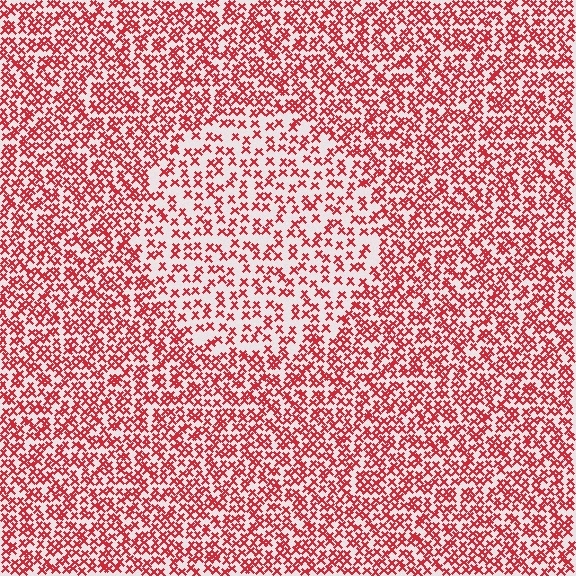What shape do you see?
I see a circle.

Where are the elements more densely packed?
The elements are more densely packed outside the circle boundary.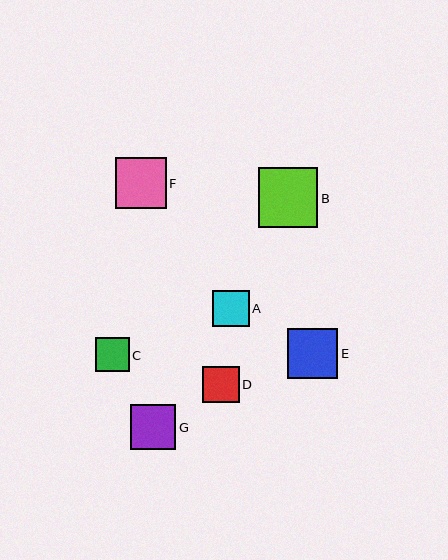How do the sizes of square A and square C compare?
Square A and square C are approximately the same size.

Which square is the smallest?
Square C is the smallest with a size of approximately 34 pixels.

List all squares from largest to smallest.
From largest to smallest: B, F, E, G, D, A, C.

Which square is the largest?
Square B is the largest with a size of approximately 60 pixels.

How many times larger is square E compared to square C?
Square E is approximately 1.5 times the size of square C.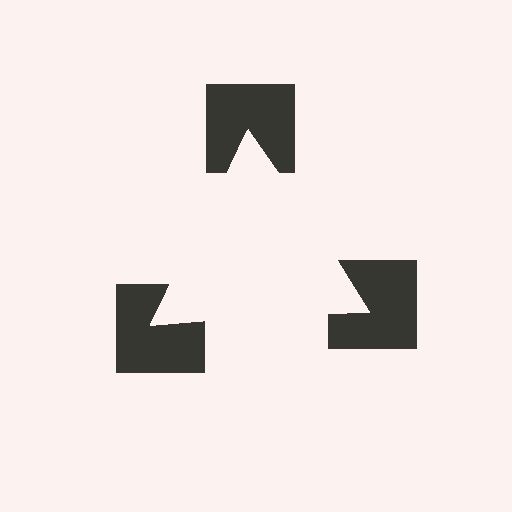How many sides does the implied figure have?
3 sides.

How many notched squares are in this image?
There are 3 — one at each vertex of the illusory triangle.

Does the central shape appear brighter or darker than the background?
It typically appears slightly brighter than the background, even though no actual brightness change is drawn.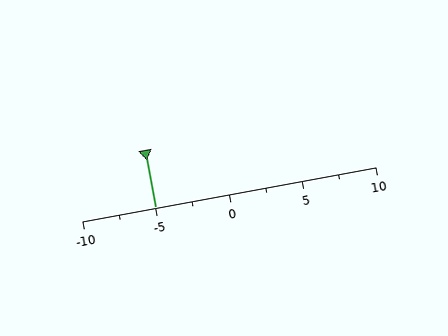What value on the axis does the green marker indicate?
The marker indicates approximately -5.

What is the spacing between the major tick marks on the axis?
The major ticks are spaced 5 apart.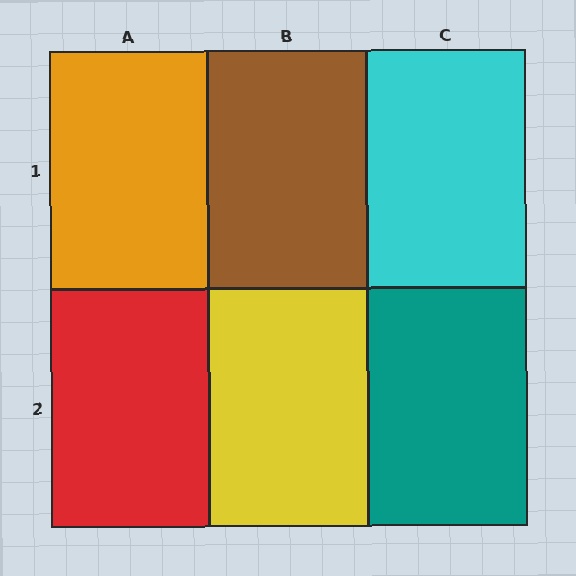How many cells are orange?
1 cell is orange.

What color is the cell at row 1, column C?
Cyan.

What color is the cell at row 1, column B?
Brown.